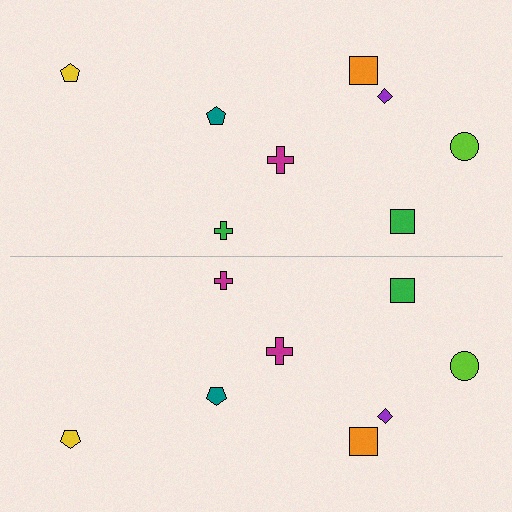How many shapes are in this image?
There are 16 shapes in this image.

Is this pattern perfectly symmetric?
No, the pattern is not perfectly symmetric. The magenta cross on the bottom side breaks the symmetry — its mirror counterpart is green.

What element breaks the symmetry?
The magenta cross on the bottom side breaks the symmetry — its mirror counterpart is green.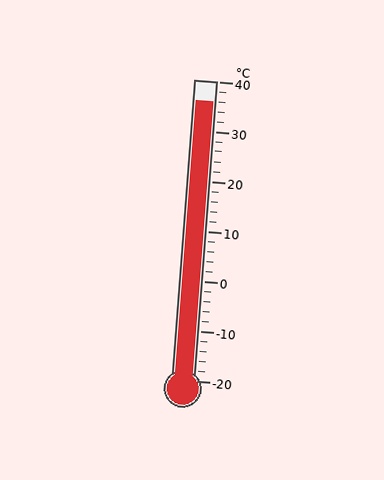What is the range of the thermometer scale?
The thermometer scale ranges from -20°C to 40°C.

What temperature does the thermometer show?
The thermometer shows approximately 36°C.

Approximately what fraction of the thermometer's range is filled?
The thermometer is filled to approximately 95% of its range.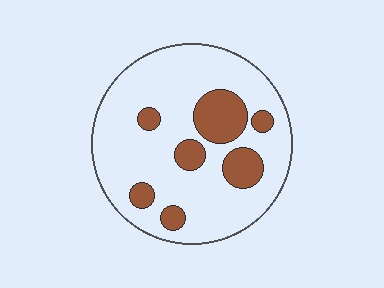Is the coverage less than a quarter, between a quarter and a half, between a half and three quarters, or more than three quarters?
Less than a quarter.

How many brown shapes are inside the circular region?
7.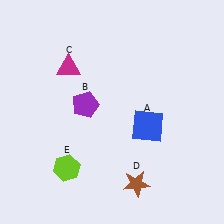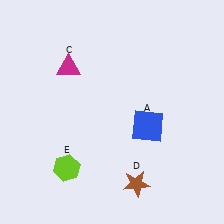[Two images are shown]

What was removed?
The purple pentagon (B) was removed in Image 2.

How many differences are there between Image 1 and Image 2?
There is 1 difference between the two images.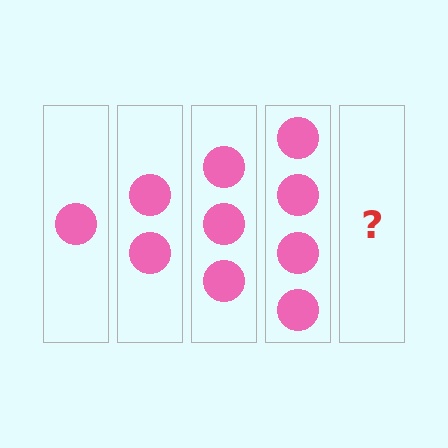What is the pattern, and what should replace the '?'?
The pattern is that each step adds one more circle. The '?' should be 5 circles.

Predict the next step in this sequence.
The next step is 5 circles.